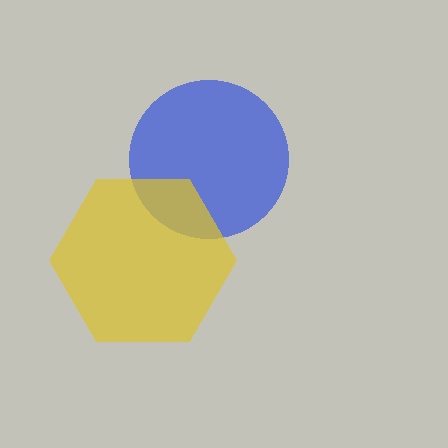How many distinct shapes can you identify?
There are 2 distinct shapes: a blue circle, a yellow hexagon.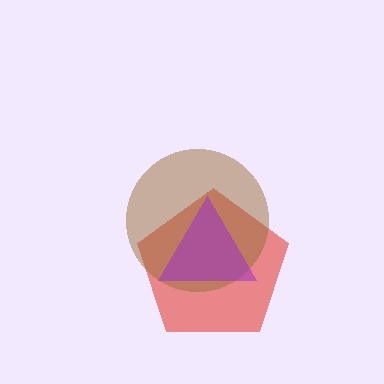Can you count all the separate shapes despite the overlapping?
Yes, there are 3 separate shapes.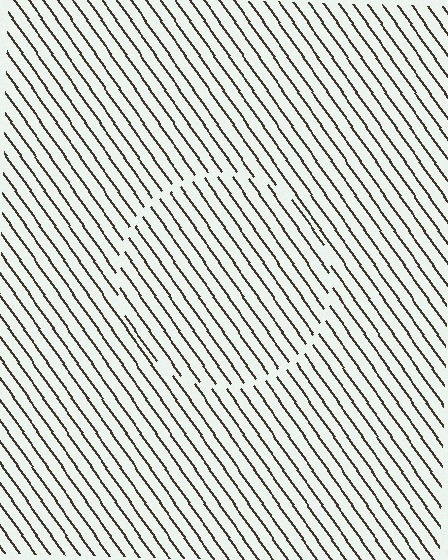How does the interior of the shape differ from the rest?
The interior of the shape contains the same grating, shifted by half a period — the contour is defined by the phase discontinuity where line-ends from the inner and outer gratings abut.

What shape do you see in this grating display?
An illusory circle. The interior of the shape contains the same grating, shifted by half a period — the contour is defined by the phase discontinuity where line-ends from the inner and outer gratings abut.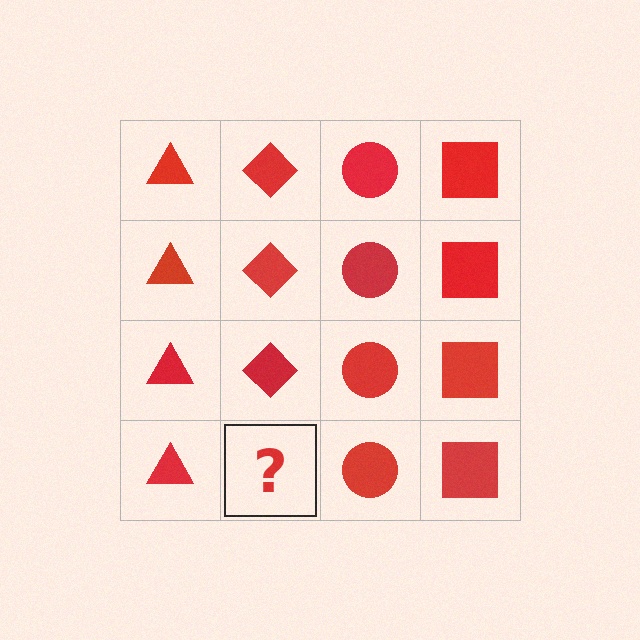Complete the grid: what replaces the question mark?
The question mark should be replaced with a red diamond.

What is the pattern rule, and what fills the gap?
The rule is that each column has a consistent shape. The gap should be filled with a red diamond.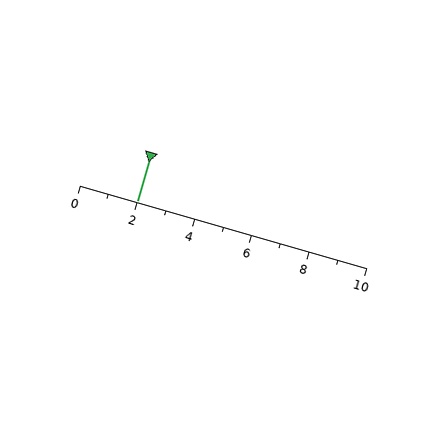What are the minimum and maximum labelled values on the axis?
The axis runs from 0 to 10.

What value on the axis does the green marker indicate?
The marker indicates approximately 2.